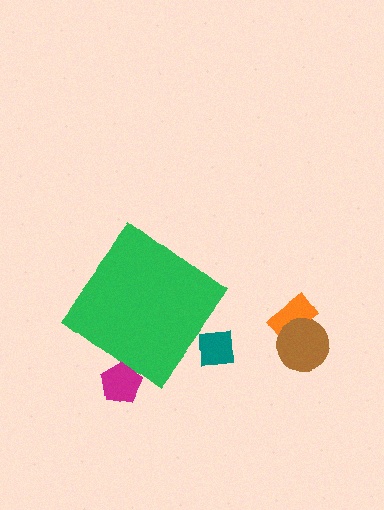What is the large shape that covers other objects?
A green diamond.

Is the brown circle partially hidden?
No, the brown circle is fully visible.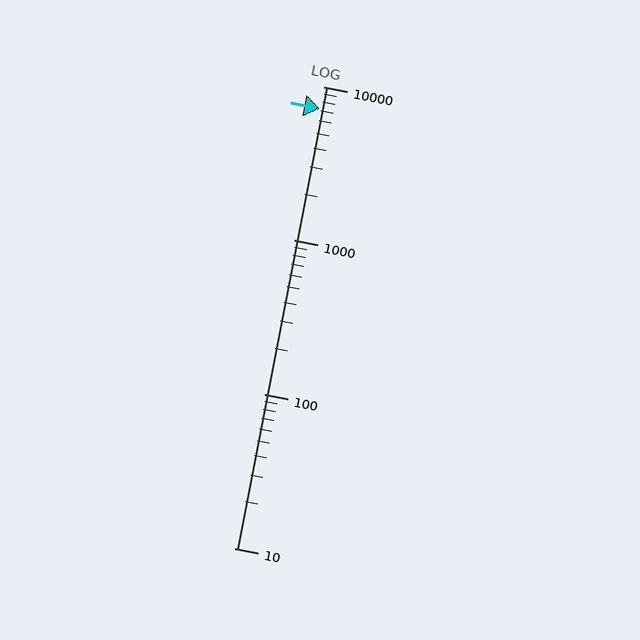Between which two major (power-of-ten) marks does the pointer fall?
The pointer is between 1000 and 10000.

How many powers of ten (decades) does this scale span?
The scale spans 3 decades, from 10 to 10000.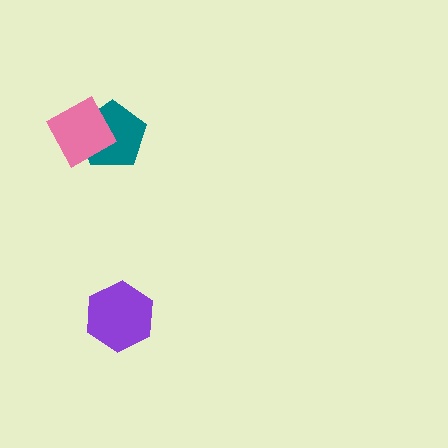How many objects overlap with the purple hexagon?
0 objects overlap with the purple hexagon.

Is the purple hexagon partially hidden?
No, no other shape covers it.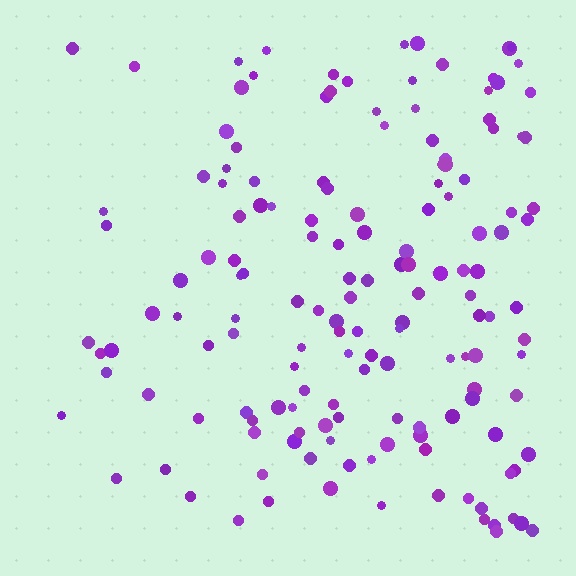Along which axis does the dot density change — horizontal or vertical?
Horizontal.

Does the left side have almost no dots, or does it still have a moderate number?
Still a moderate number, just noticeably fewer than the right.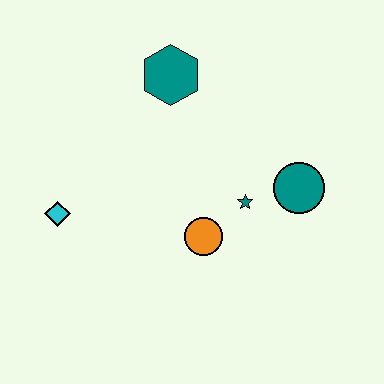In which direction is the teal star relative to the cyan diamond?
The teal star is to the right of the cyan diamond.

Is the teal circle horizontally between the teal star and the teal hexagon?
No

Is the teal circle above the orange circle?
Yes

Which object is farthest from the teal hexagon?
The cyan diamond is farthest from the teal hexagon.